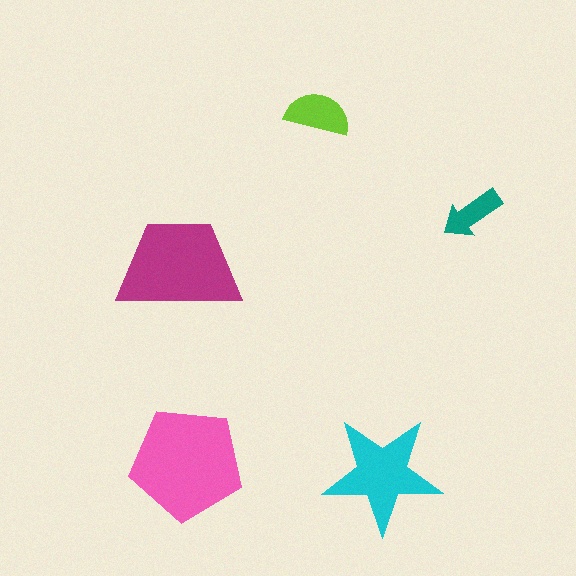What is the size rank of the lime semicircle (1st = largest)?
4th.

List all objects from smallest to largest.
The teal arrow, the lime semicircle, the cyan star, the magenta trapezoid, the pink pentagon.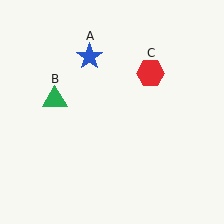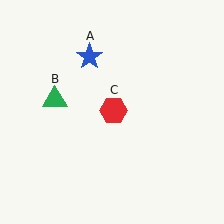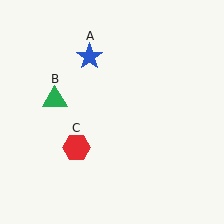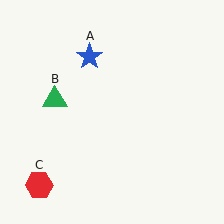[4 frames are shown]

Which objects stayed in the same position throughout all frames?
Blue star (object A) and green triangle (object B) remained stationary.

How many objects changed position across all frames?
1 object changed position: red hexagon (object C).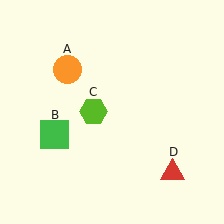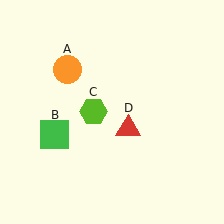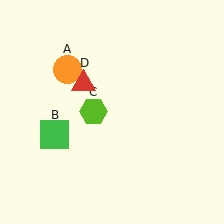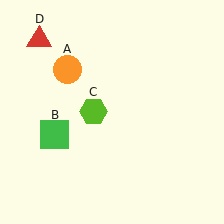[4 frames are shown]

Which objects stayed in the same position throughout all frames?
Orange circle (object A) and green square (object B) and lime hexagon (object C) remained stationary.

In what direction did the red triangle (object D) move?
The red triangle (object D) moved up and to the left.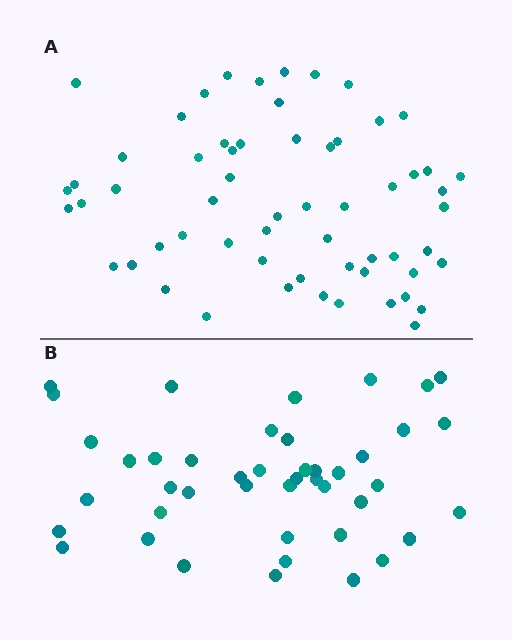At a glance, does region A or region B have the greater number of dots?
Region A (the top region) has more dots.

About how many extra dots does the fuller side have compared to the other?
Region A has approximately 15 more dots than region B.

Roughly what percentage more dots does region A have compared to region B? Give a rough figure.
About 35% more.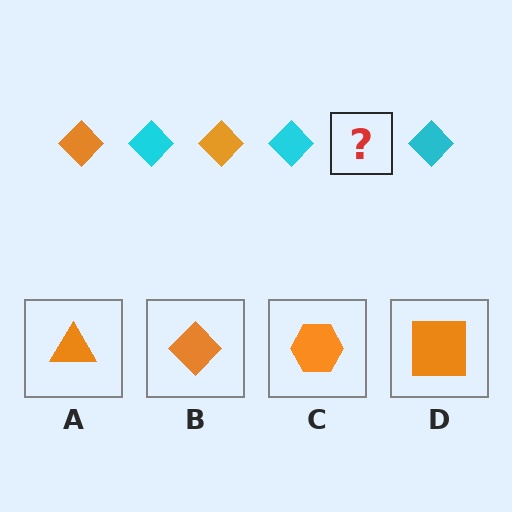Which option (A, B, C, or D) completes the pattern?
B.